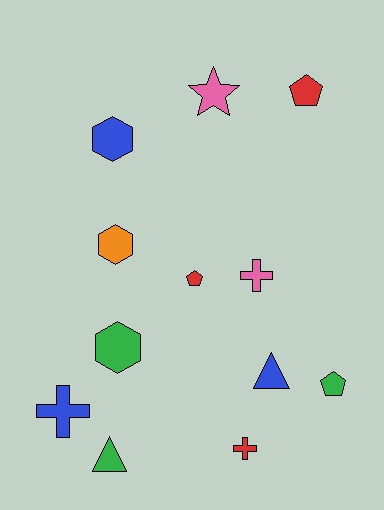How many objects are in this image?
There are 12 objects.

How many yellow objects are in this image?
There are no yellow objects.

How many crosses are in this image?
There are 3 crosses.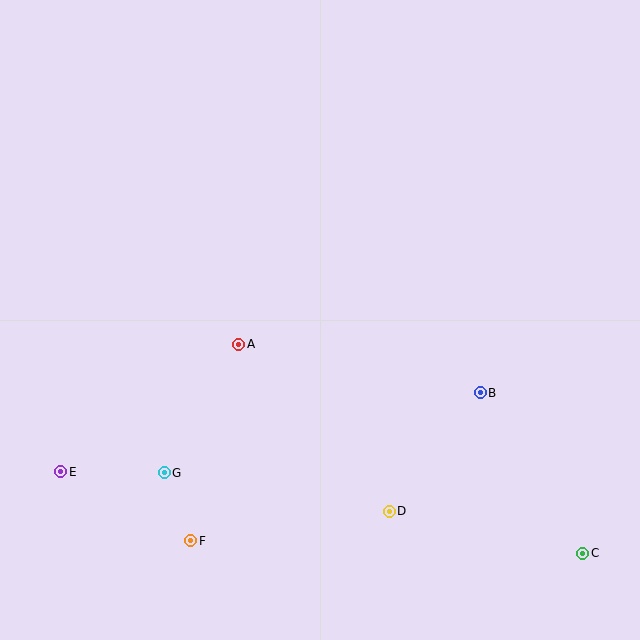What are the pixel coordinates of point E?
Point E is at (61, 472).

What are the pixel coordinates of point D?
Point D is at (389, 511).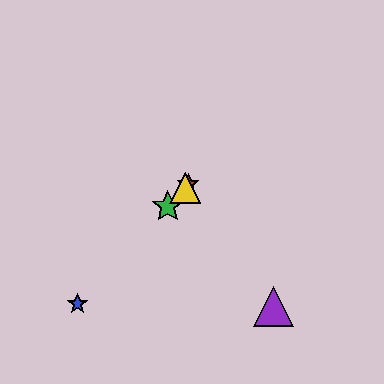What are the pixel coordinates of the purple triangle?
The purple triangle is at (273, 307).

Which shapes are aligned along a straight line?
The red star, the blue star, the green star, the yellow triangle are aligned along a straight line.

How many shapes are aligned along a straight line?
4 shapes (the red star, the blue star, the green star, the yellow triangle) are aligned along a straight line.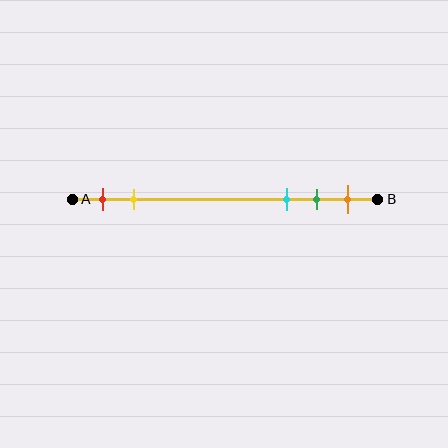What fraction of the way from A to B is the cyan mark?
The cyan mark is approximately 70% (0.7) of the way from A to B.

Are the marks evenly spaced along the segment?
No, the marks are not evenly spaced.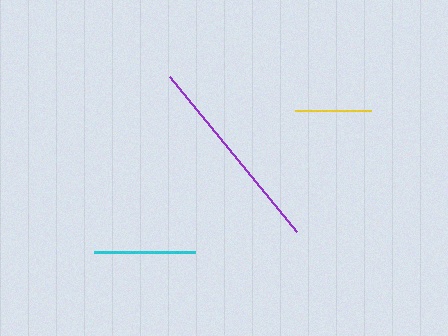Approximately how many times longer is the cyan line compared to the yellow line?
The cyan line is approximately 1.3 times the length of the yellow line.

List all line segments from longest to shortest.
From longest to shortest: purple, cyan, yellow.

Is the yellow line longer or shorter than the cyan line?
The cyan line is longer than the yellow line.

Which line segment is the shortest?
The yellow line is the shortest at approximately 77 pixels.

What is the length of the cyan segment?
The cyan segment is approximately 101 pixels long.